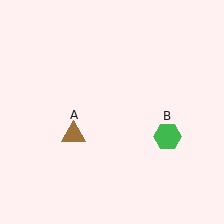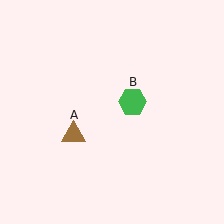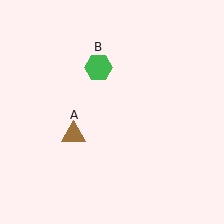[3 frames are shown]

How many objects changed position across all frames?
1 object changed position: green hexagon (object B).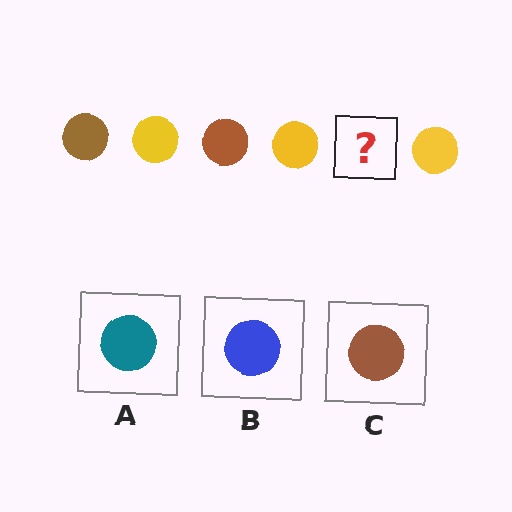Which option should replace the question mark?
Option C.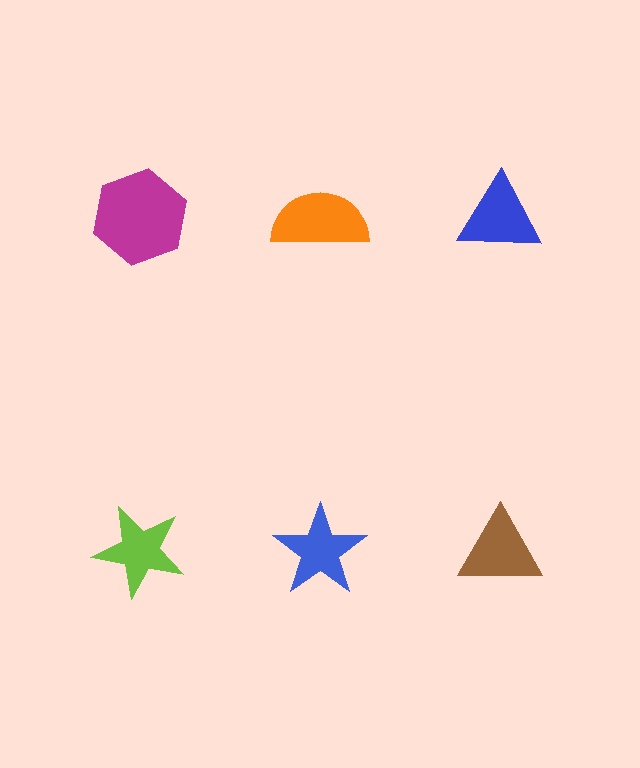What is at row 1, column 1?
A magenta hexagon.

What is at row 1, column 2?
An orange semicircle.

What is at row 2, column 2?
A blue star.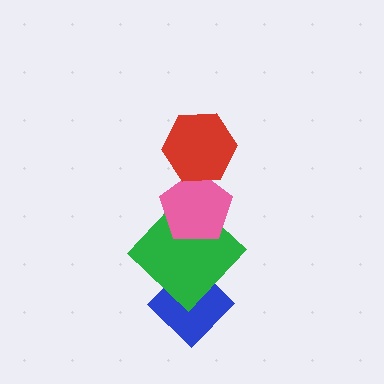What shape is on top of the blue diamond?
The green diamond is on top of the blue diamond.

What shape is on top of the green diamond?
The pink pentagon is on top of the green diamond.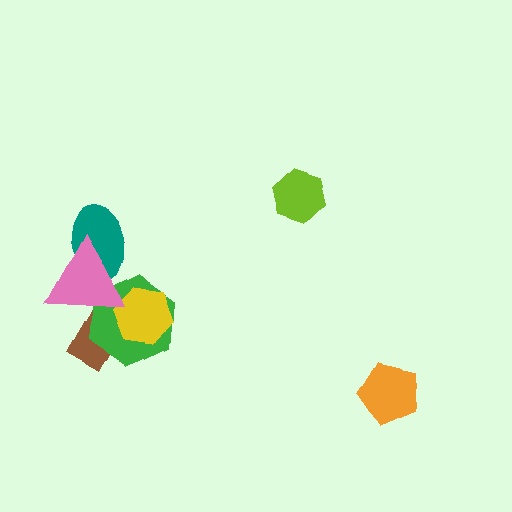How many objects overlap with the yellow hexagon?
3 objects overlap with the yellow hexagon.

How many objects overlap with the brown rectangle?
3 objects overlap with the brown rectangle.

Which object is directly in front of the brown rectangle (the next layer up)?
The green hexagon is directly in front of the brown rectangle.